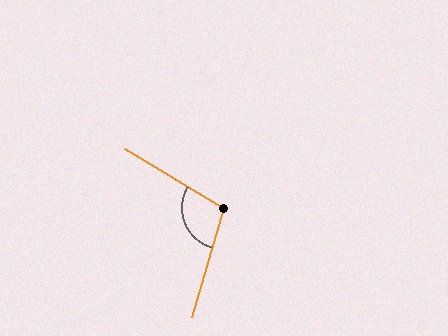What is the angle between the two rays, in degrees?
Approximately 105 degrees.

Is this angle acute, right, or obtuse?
It is obtuse.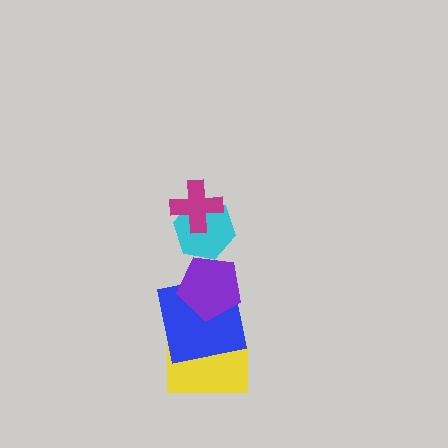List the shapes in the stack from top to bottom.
From top to bottom: the magenta cross, the cyan hexagon, the purple pentagon, the blue square, the yellow rectangle.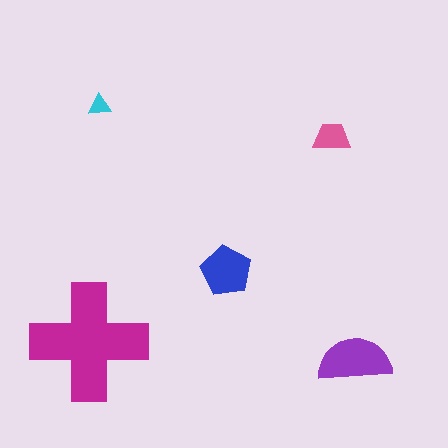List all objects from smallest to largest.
The cyan triangle, the pink trapezoid, the blue pentagon, the purple semicircle, the magenta cross.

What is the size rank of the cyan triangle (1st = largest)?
5th.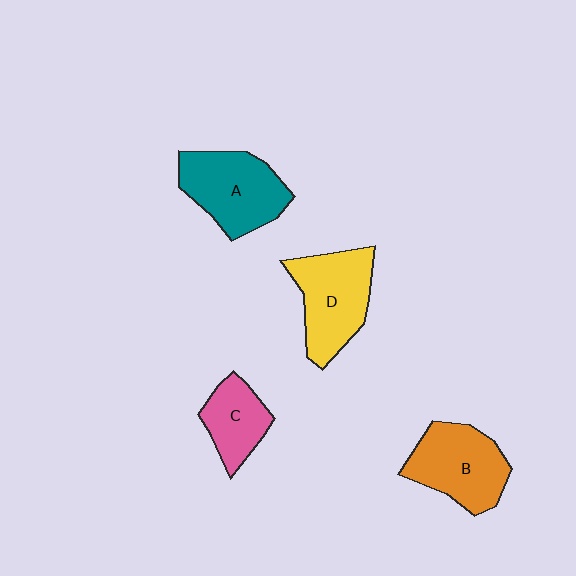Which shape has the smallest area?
Shape C (pink).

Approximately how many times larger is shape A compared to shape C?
Approximately 1.6 times.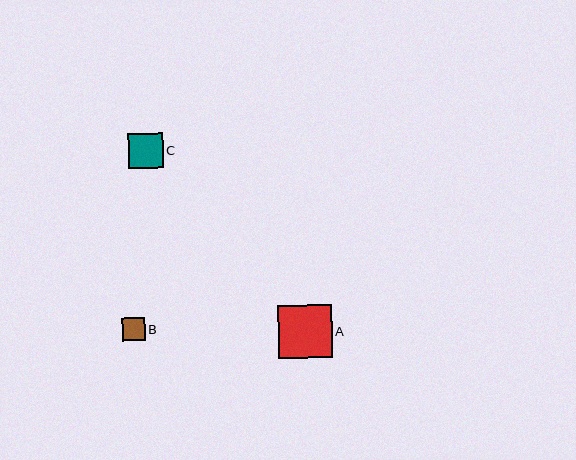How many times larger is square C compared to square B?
Square C is approximately 1.5 times the size of square B.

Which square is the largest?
Square A is the largest with a size of approximately 53 pixels.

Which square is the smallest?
Square B is the smallest with a size of approximately 23 pixels.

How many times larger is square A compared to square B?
Square A is approximately 2.3 times the size of square B.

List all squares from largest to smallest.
From largest to smallest: A, C, B.